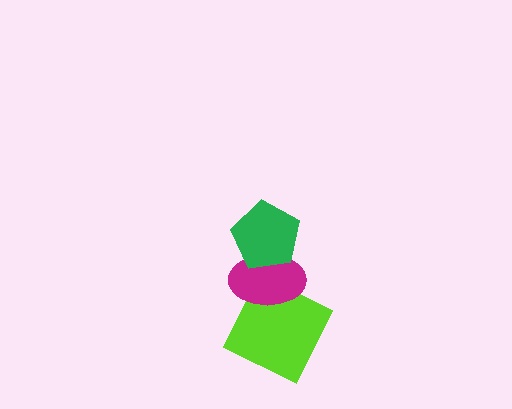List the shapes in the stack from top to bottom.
From top to bottom: the green pentagon, the magenta ellipse, the lime square.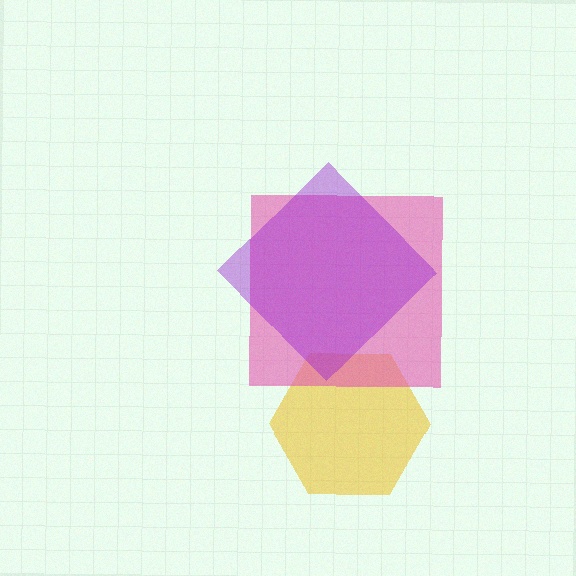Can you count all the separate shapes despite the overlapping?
Yes, there are 3 separate shapes.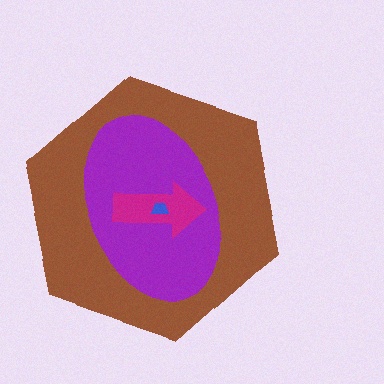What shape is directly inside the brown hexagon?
The purple ellipse.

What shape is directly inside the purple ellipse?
The magenta arrow.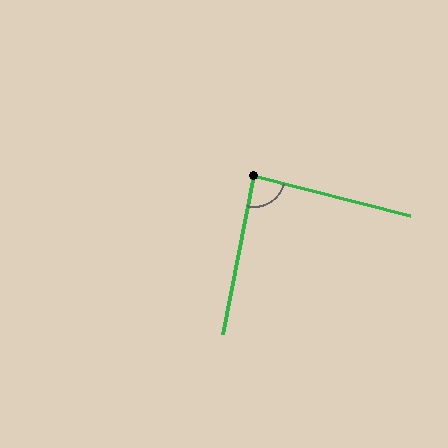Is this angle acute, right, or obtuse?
It is approximately a right angle.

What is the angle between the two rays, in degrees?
Approximately 87 degrees.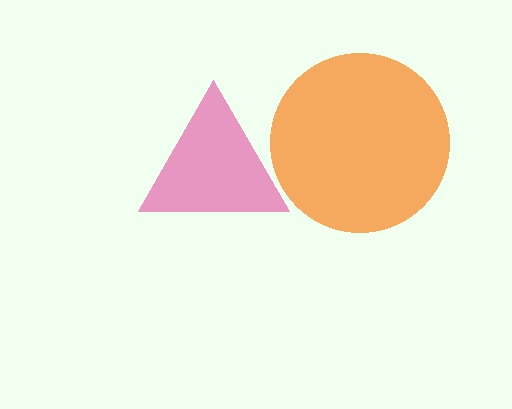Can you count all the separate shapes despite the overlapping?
Yes, there are 2 separate shapes.